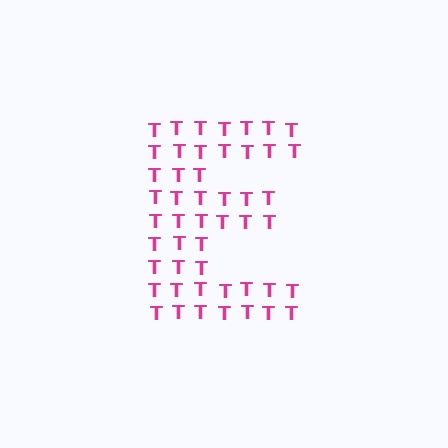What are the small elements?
The small elements are letter T's.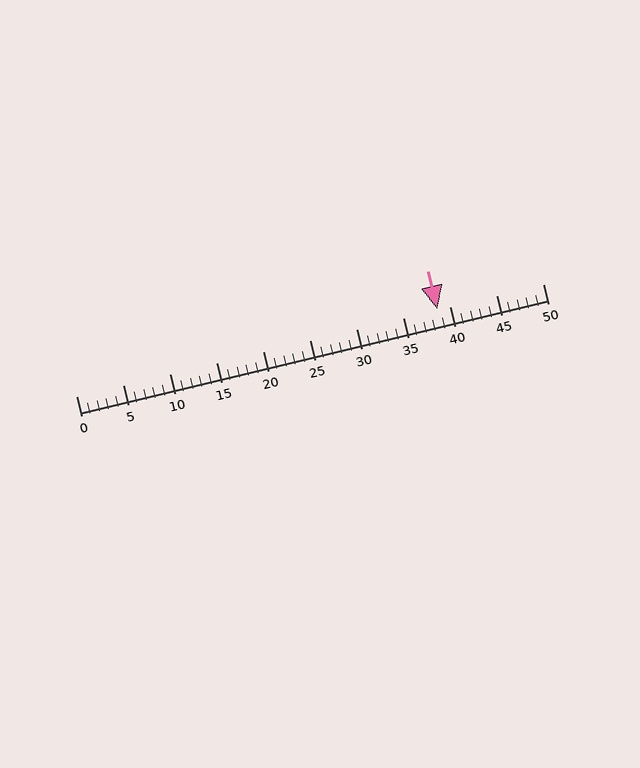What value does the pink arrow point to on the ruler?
The pink arrow points to approximately 39.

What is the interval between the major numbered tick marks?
The major tick marks are spaced 5 units apart.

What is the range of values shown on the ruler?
The ruler shows values from 0 to 50.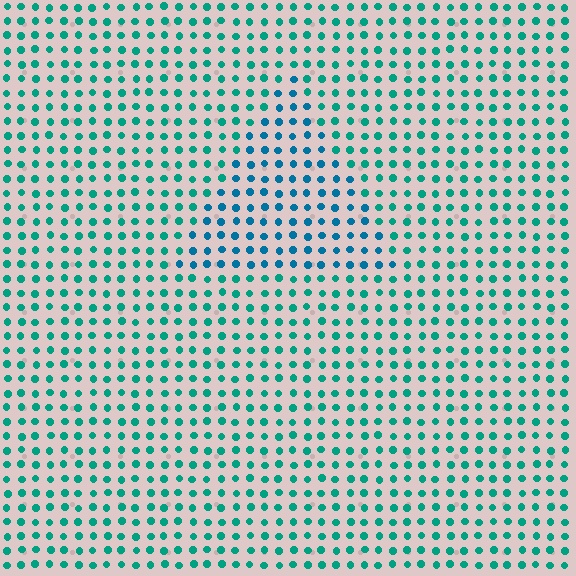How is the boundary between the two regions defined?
The boundary is defined purely by a slight shift in hue (about 29 degrees). Spacing, size, and orientation are identical on both sides.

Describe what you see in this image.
The image is filled with small teal elements in a uniform arrangement. A triangle-shaped region is visible where the elements are tinted to a slightly different hue, forming a subtle color boundary.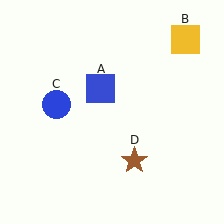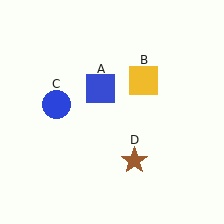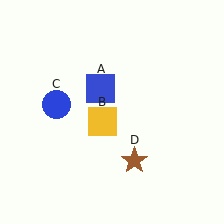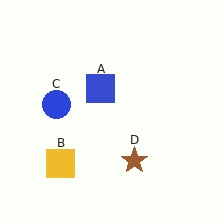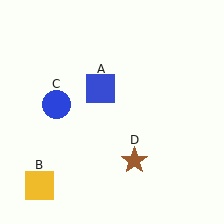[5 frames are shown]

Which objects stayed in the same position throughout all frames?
Blue square (object A) and blue circle (object C) and brown star (object D) remained stationary.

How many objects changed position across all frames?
1 object changed position: yellow square (object B).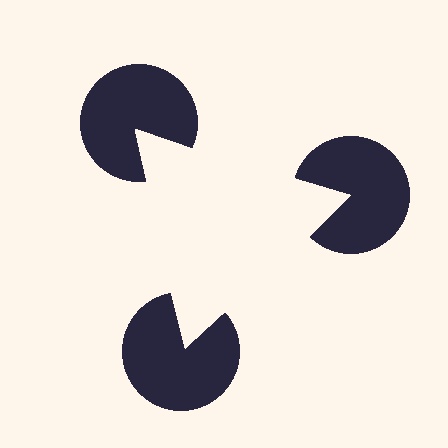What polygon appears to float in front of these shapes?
An illusory triangle — its edges are inferred from the aligned wedge cuts in the pac-man discs, not physically drawn.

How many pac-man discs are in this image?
There are 3 — one at each vertex of the illusory triangle.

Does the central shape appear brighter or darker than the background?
It typically appears slightly brighter than the background, even though no actual brightness change is drawn.